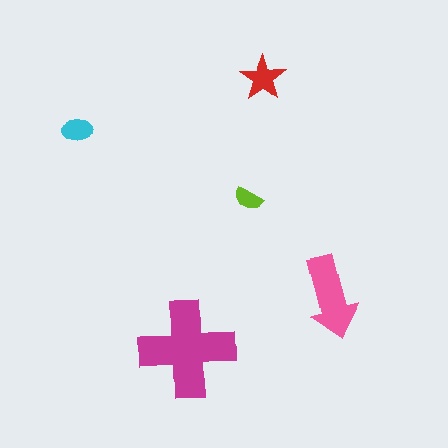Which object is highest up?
The red star is topmost.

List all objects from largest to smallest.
The magenta cross, the pink arrow, the red star, the cyan ellipse, the lime semicircle.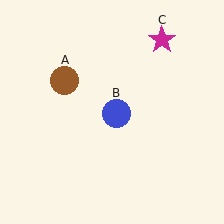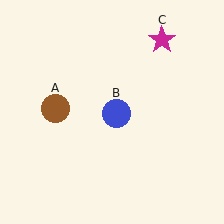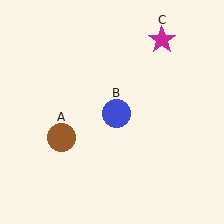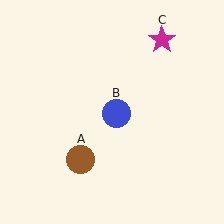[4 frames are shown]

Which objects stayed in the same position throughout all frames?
Blue circle (object B) and magenta star (object C) remained stationary.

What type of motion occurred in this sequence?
The brown circle (object A) rotated counterclockwise around the center of the scene.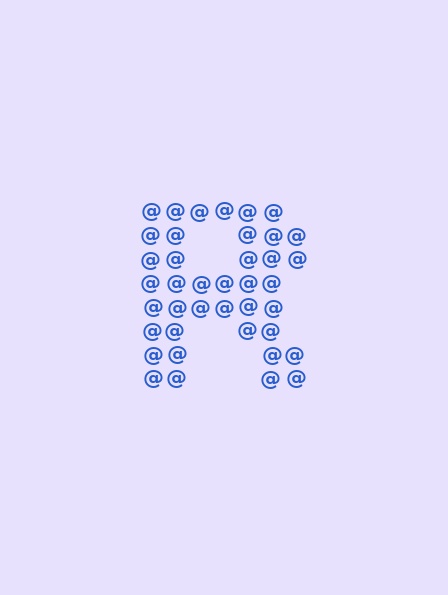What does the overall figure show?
The overall figure shows the letter R.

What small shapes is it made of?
It is made of small at signs.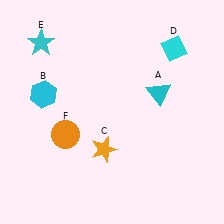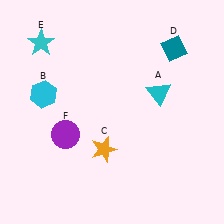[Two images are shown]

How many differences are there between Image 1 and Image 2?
There are 2 differences between the two images.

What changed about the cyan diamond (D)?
In Image 1, D is cyan. In Image 2, it changed to teal.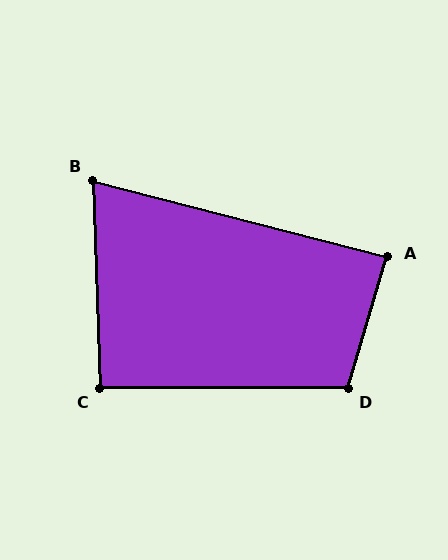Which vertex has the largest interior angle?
D, at approximately 106 degrees.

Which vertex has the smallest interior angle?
B, at approximately 74 degrees.